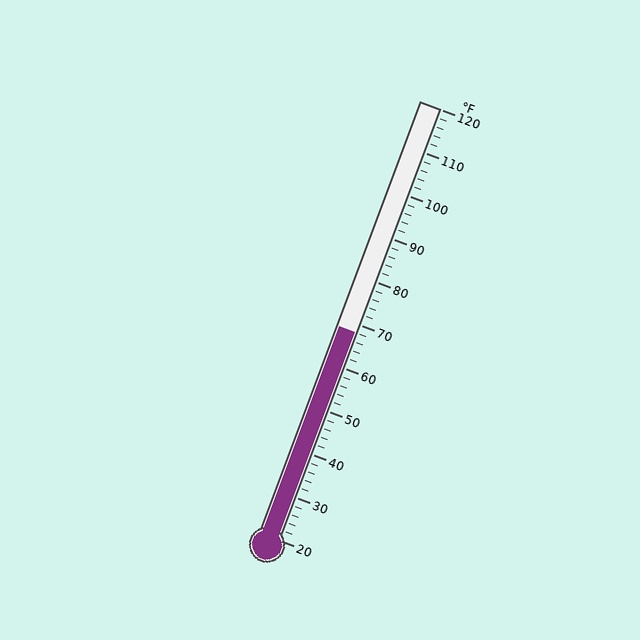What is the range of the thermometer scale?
The thermometer scale ranges from 20°F to 120°F.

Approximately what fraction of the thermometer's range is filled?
The thermometer is filled to approximately 50% of its range.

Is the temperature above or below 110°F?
The temperature is below 110°F.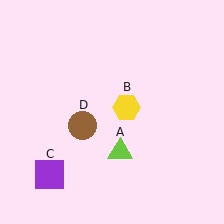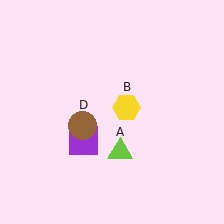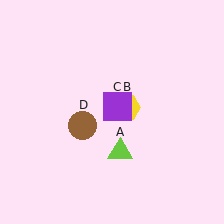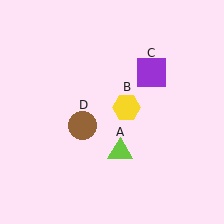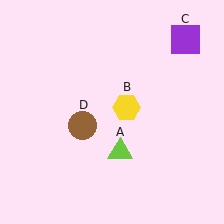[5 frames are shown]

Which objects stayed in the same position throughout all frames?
Lime triangle (object A) and yellow hexagon (object B) and brown circle (object D) remained stationary.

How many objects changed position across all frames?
1 object changed position: purple square (object C).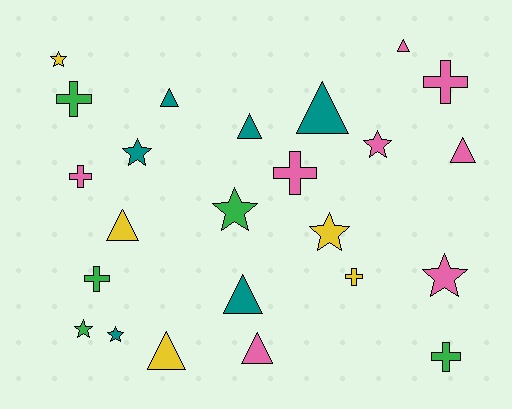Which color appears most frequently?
Pink, with 8 objects.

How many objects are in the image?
There are 24 objects.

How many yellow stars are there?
There are 2 yellow stars.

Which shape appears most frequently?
Triangle, with 9 objects.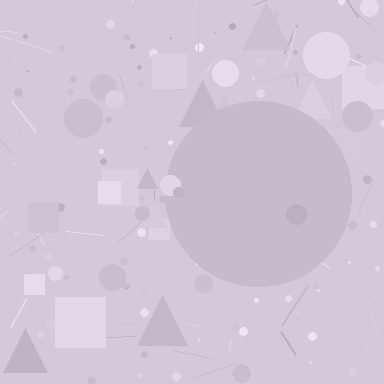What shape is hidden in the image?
A circle is hidden in the image.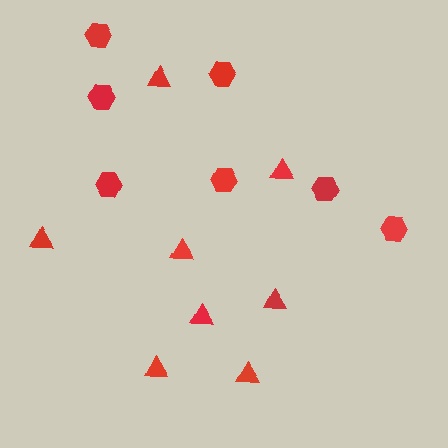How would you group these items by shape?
There are 2 groups: one group of hexagons (7) and one group of triangles (8).